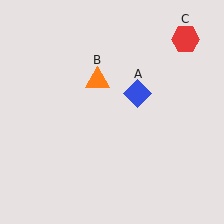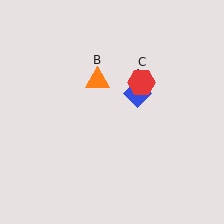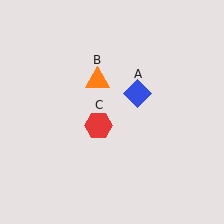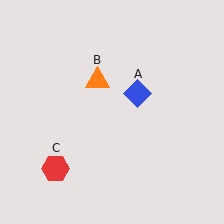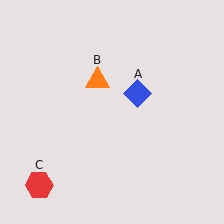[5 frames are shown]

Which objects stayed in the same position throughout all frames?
Blue diamond (object A) and orange triangle (object B) remained stationary.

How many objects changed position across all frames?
1 object changed position: red hexagon (object C).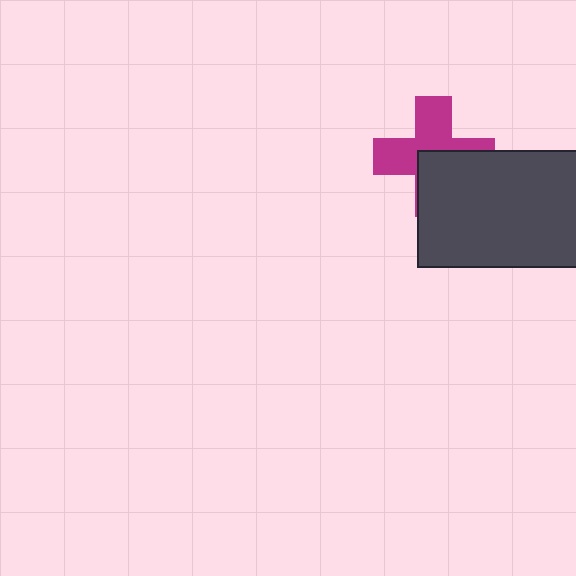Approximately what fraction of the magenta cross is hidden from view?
Roughly 45% of the magenta cross is hidden behind the dark gray rectangle.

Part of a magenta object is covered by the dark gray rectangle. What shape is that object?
It is a cross.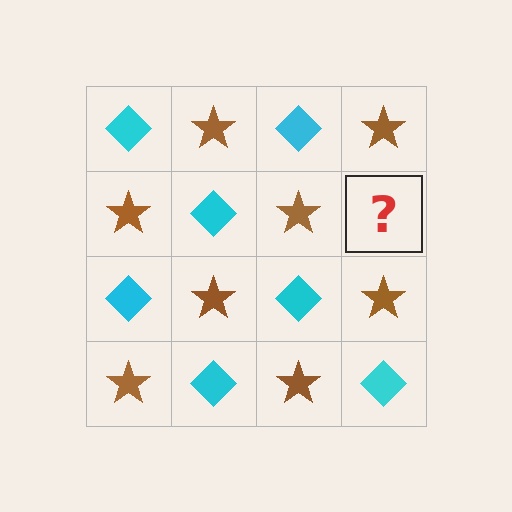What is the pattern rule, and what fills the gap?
The rule is that it alternates cyan diamond and brown star in a checkerboard pattern. The gap should be filled with a cyan diamond.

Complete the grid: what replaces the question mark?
The question mark should be replaced with a cyan diamond.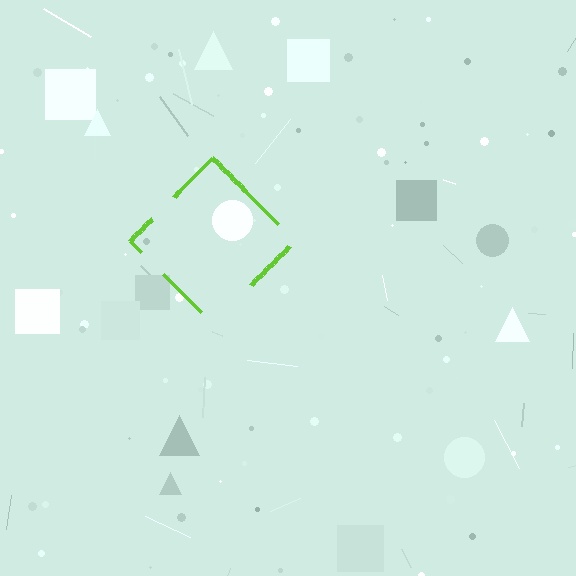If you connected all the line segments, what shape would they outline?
They would outline a diamond.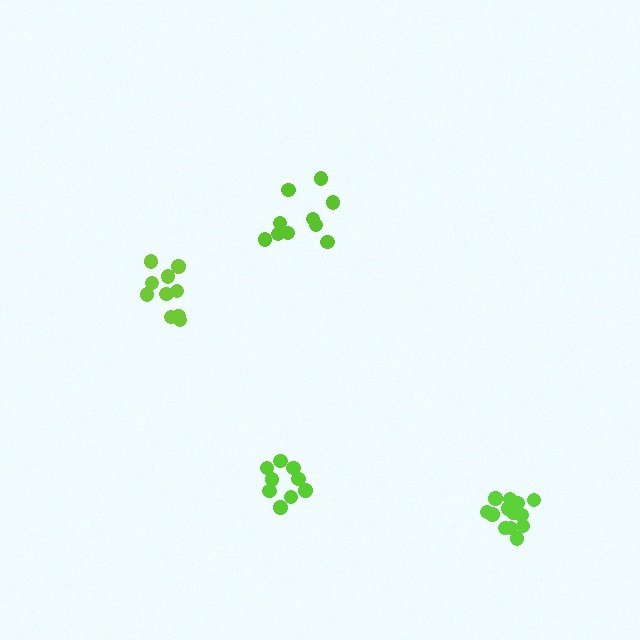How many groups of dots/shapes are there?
There are 4 groups.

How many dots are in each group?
Group 1: 10 dots, Group 2: 13 dots, Group 3: 9 dots, Group 4: 10 dots (42 total).